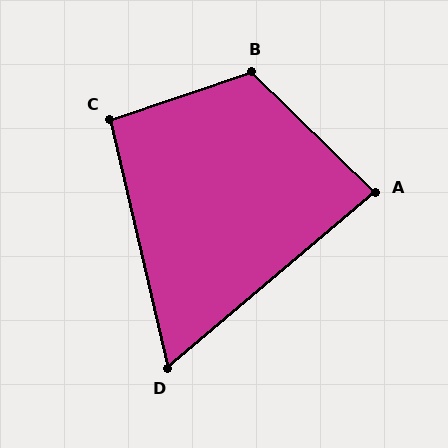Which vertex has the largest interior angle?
B, at approximately 117 degrees.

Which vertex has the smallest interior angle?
D, at approximately 63 degrees.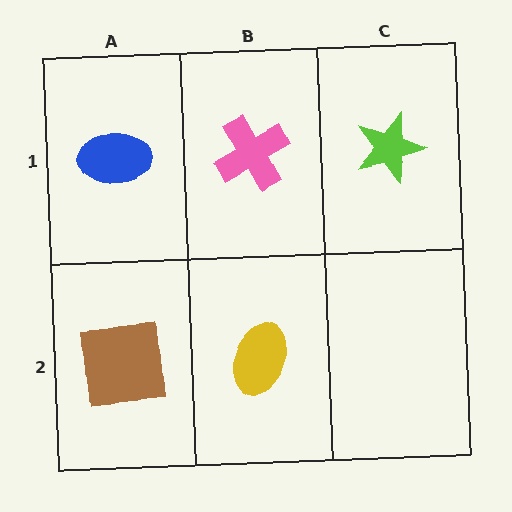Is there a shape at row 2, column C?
No, that cell is empty.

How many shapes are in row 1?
3 shapes.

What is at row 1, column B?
A pink cross.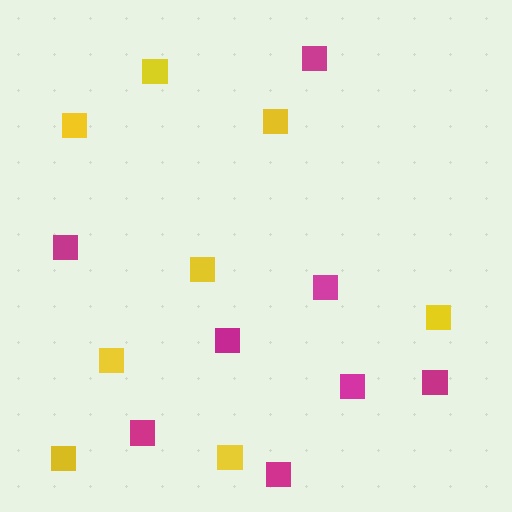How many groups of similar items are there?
There are 2 groups: one group of magenta squares (8) and one group of yellow squares (8).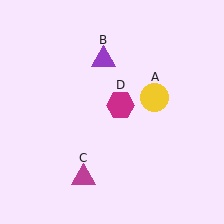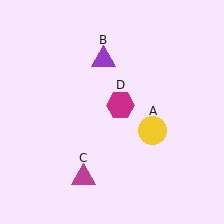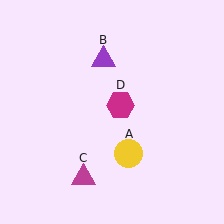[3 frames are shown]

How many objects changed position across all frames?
1 object changed position: yellow circle (object A).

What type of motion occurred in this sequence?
The yellow circle (object A) rotated clockwise around the center of the scene.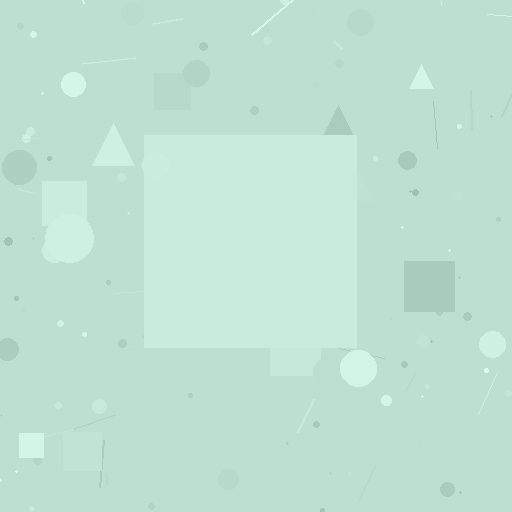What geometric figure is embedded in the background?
A square is embedded in the background.